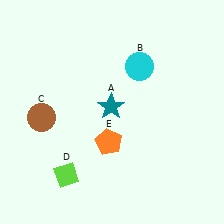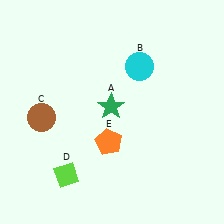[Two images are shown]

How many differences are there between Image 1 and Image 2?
There is 1 difference between the two images.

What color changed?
The star (A) changed from teal in Image 1 to green in Image 2.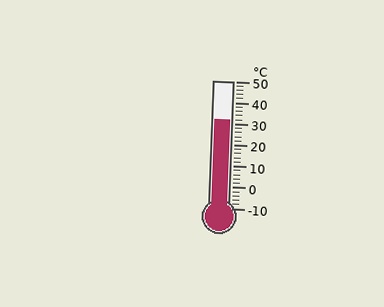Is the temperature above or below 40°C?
The temperature is below 40°C.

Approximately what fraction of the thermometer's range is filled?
The thermometer is filled to approximately 70% of its range.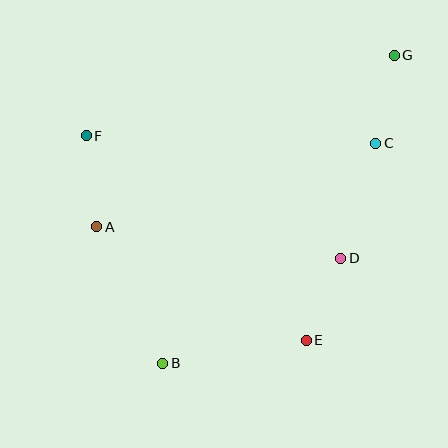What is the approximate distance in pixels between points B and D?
The distance between B and D is approximately 207 pixels.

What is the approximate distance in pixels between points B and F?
The distance between B and F is approximately 240 pixels.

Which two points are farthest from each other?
Points B and G are farthest from each other.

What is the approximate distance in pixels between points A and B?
The distance between A and B is approximately 152 pixels.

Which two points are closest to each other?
Points D and E are closest to each other.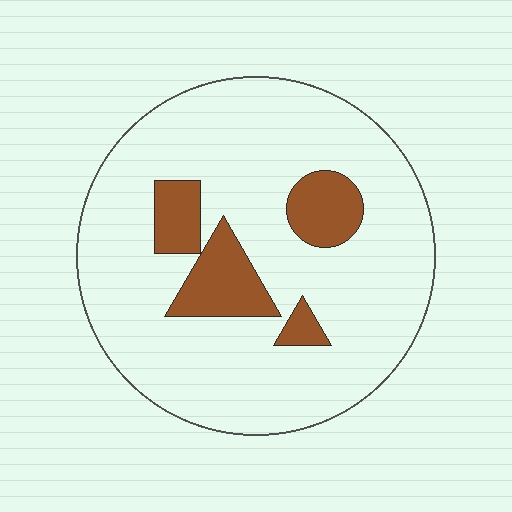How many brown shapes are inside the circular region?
4.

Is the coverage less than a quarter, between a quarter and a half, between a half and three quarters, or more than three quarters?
Less than a quarter.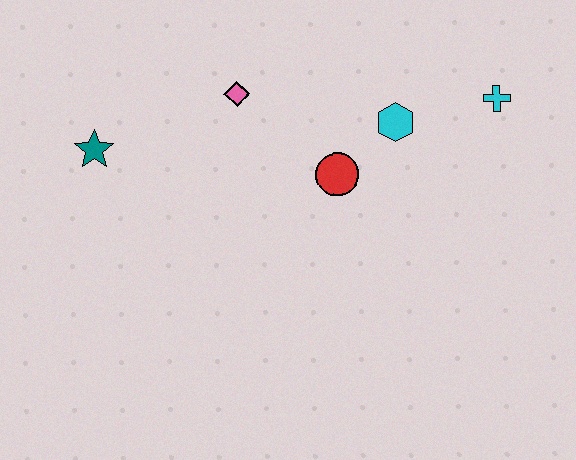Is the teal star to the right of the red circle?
No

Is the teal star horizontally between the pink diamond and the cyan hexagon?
No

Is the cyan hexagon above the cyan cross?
No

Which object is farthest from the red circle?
The teal star is farthest from the red circle.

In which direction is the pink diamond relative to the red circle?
The pink diamond is to the left of the red circle.